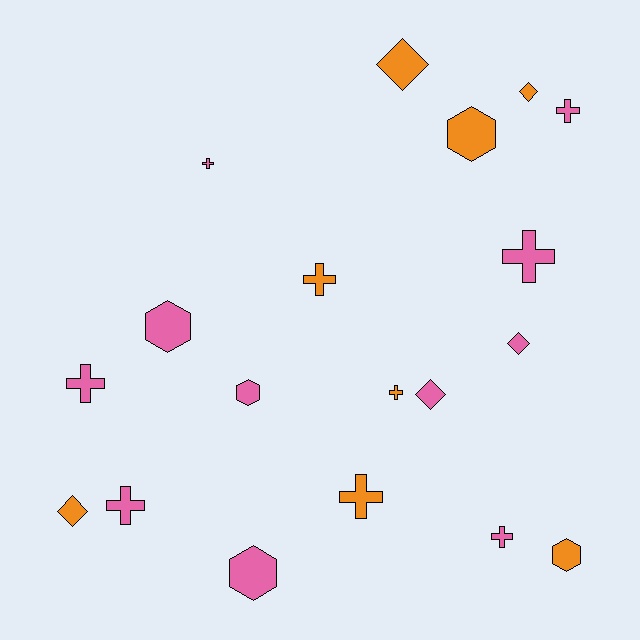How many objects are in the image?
There are 19 objects.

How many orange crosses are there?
There are 3 orange crosses.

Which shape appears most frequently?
Cross, with 9 objects.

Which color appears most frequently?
Pink, with 11 objects.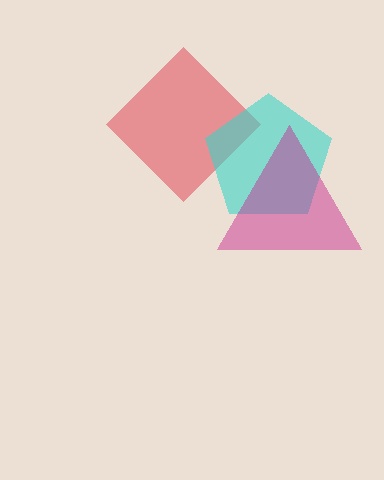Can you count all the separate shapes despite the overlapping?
Yes, there are 3 separate shapes.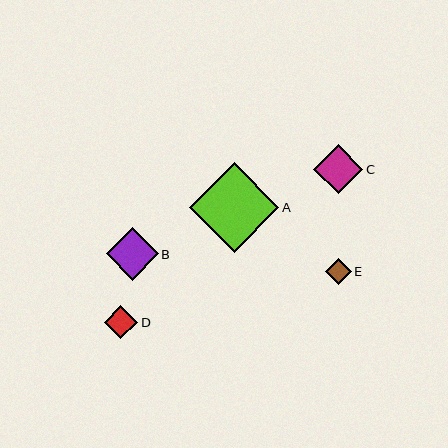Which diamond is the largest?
Diamond A is the largest with a size of approximately 89 pixels.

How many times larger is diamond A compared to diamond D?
Diamond A is approximately 2.6 times the size of diamond D.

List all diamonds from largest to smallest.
From largest to smallest: A, B, C, D, E.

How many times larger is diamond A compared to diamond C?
Diamond A is approximately 1.8 times the size of diamond C.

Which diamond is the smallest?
Diamond E is the smallest with a size of approximately 26 pixels.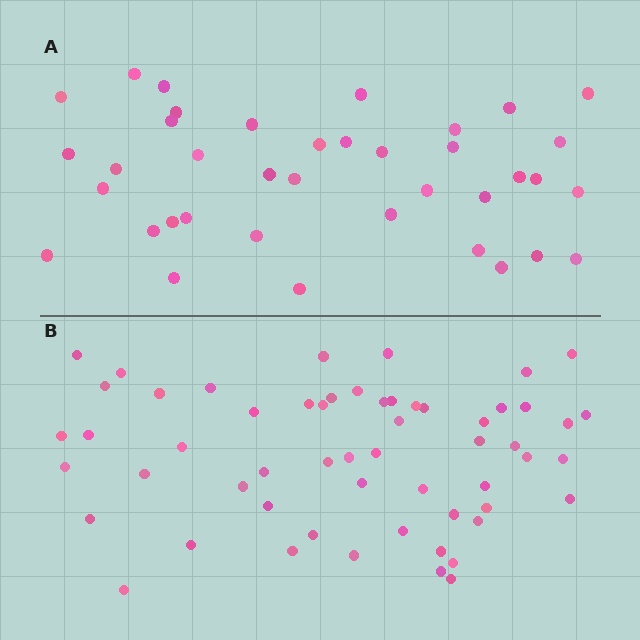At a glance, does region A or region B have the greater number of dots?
Region B (the bottom region) has more dots.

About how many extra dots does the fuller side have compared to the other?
Region B has approximately 20 more dots than region A.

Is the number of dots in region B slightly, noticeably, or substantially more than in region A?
Region B has substantially more. The ratio is roughly 1.5 to 1.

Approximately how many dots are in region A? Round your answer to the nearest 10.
About 40 dots. (The exact count is 38, which rounds to 40.)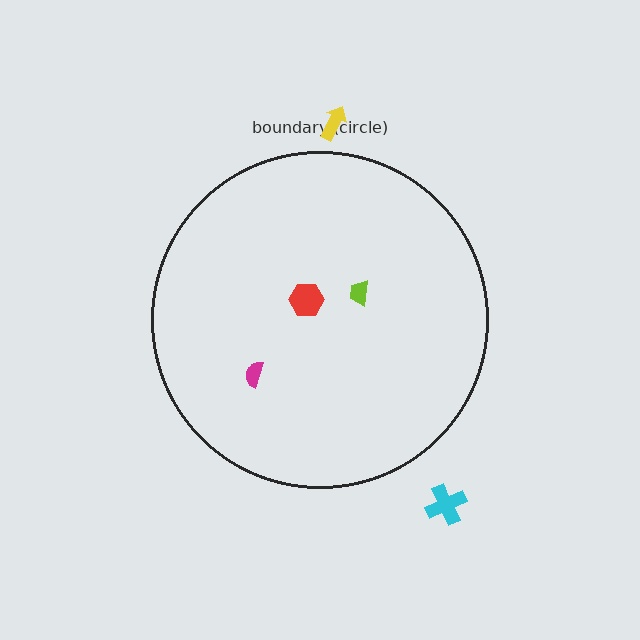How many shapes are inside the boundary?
3 inside, 2 outside.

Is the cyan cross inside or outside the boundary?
Outside.